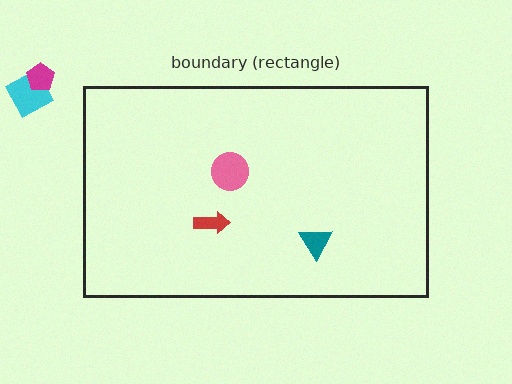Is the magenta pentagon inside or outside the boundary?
Outside.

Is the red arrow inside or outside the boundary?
Inside.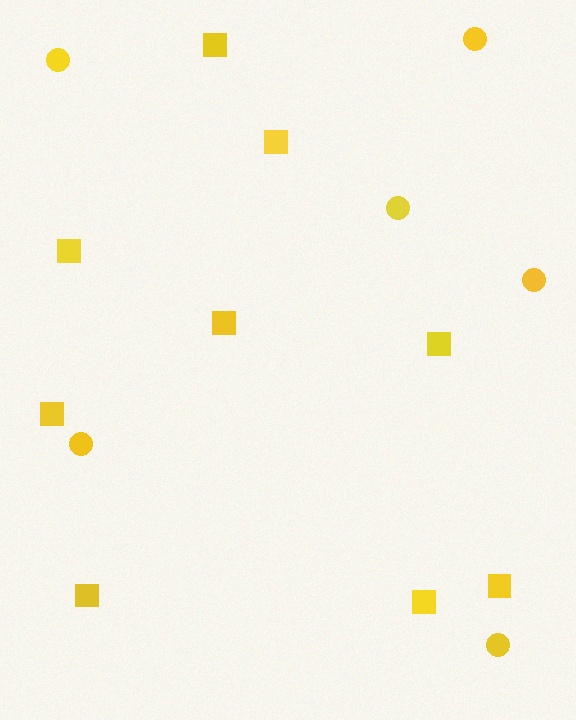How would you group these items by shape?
There are 2 groups: one group of circles (6) and one group of squares (9).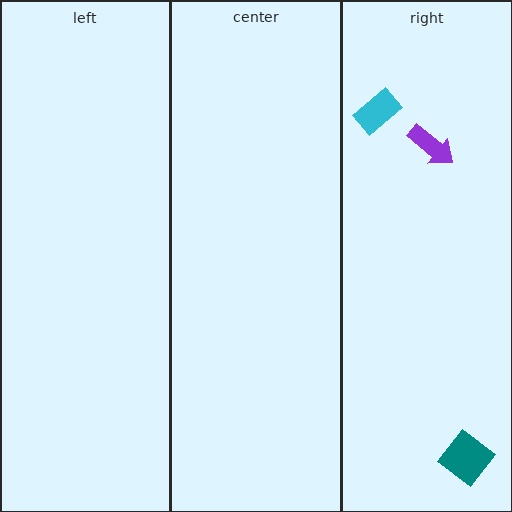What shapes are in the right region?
The teal diamond, the cyan rectangle, the purple arrow.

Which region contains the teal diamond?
The right region.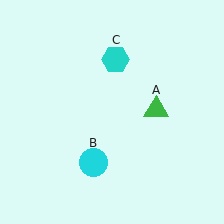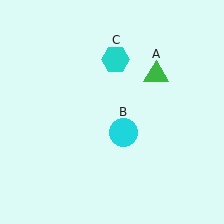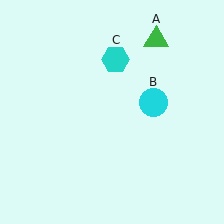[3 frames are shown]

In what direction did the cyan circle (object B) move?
The cyan circle (object B) moved up and to the right.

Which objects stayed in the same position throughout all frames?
Cyan hexagon (object C) remained stationary.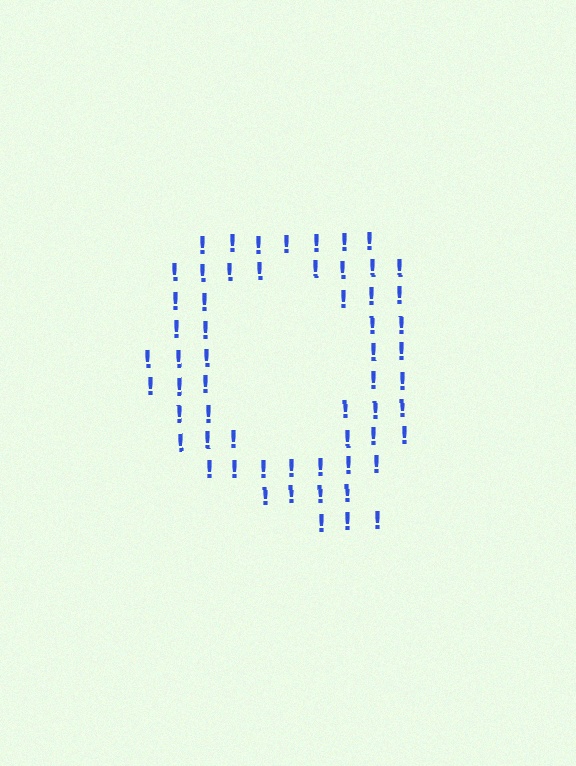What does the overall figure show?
The overall figure shows the letter Q.